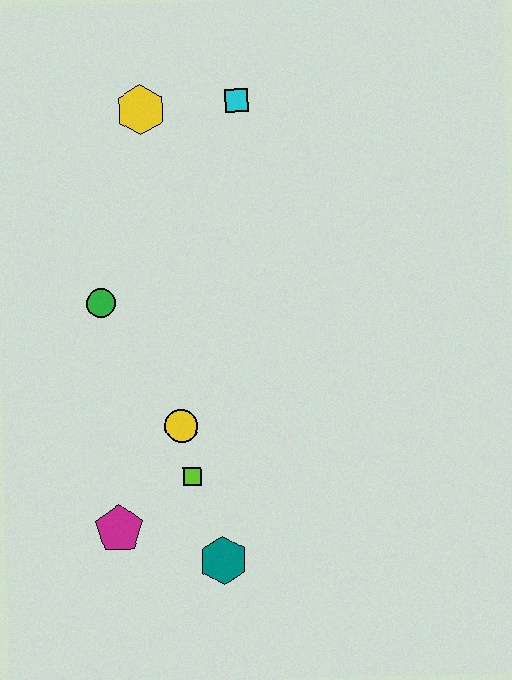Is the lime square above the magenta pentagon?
Yes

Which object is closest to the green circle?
The yellow circle is closest to the green circle.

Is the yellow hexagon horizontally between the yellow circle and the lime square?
No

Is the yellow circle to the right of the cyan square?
No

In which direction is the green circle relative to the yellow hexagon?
The green circle is below the yellow hexagon.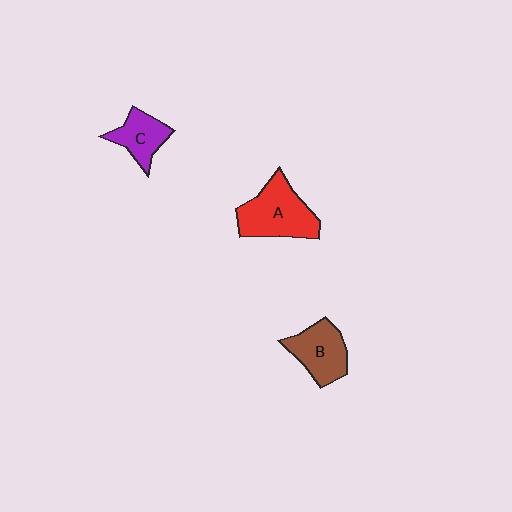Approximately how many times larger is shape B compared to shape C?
Approximately 1.3 times.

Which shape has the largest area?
Shape A (red).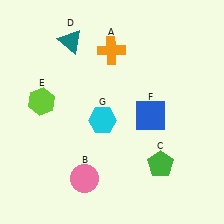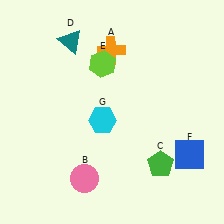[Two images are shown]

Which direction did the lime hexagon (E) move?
The lime hexagon (E) moved right.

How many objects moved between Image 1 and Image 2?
2 objects moved between the two images.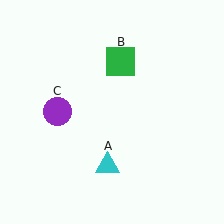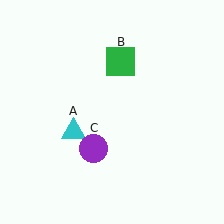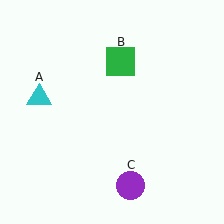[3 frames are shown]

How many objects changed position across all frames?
2 objects changed position: cyan triangle (object A), purple circle (object C).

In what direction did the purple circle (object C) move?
The purple circle (object C) moved down and to the right.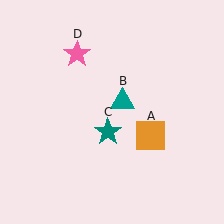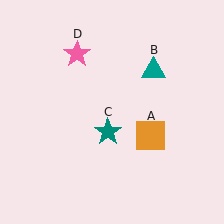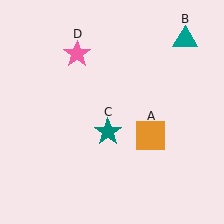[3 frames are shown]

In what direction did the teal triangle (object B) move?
The teal triangle (object B) moved up and to the right.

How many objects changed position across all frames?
1 object changed position: teal triangle (object B).